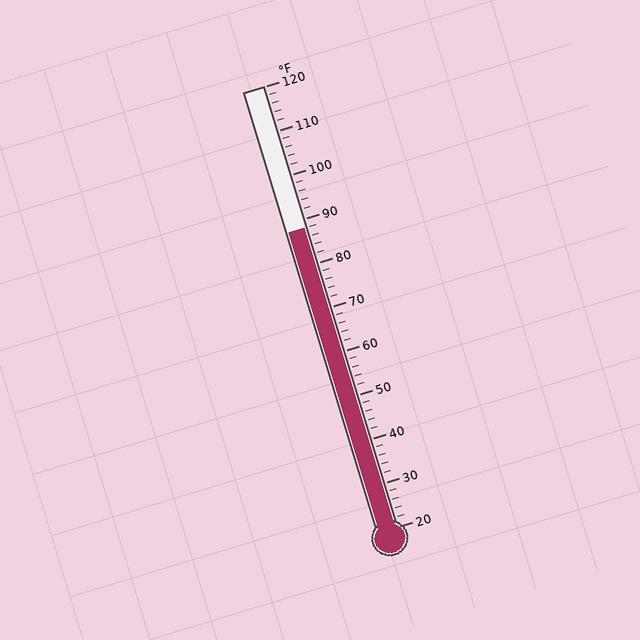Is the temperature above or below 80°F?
The temperature is above 80°F.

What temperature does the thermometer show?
The thermometer shows approximately 88°F.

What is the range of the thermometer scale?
The thermometer scale ranges from 20°F to 120°F.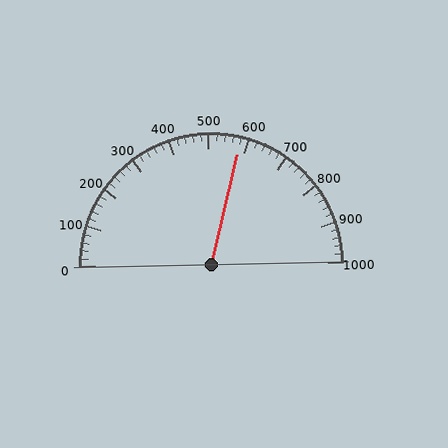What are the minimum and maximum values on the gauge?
The gauge ranges from 0 to 1000.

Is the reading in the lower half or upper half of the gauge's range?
The reading is in the upper half of the range (0 to 1000).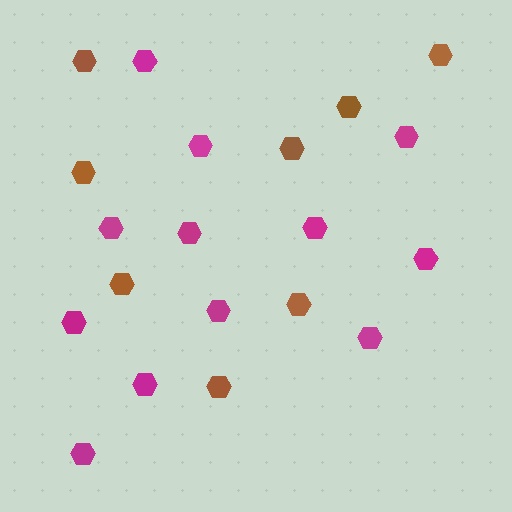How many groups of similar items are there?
There are 2 groups: one group of magenta hexagons (12) and one group of brown hexagons (8).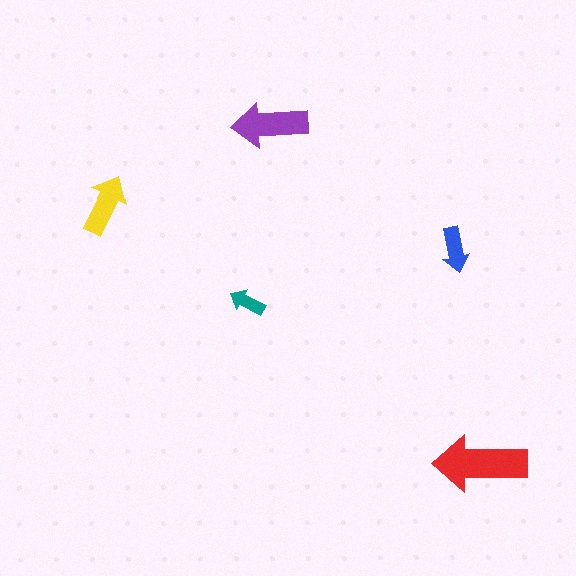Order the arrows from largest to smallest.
the red one, the purple one, the yellow one, the blue one, the teal one.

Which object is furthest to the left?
The yellow arrow is leftmost.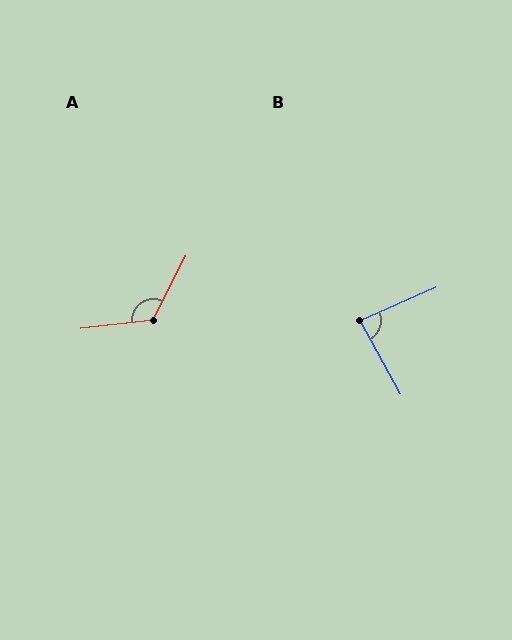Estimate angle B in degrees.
Approximately 85 degrees.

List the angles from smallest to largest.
B (85°), A (124°).